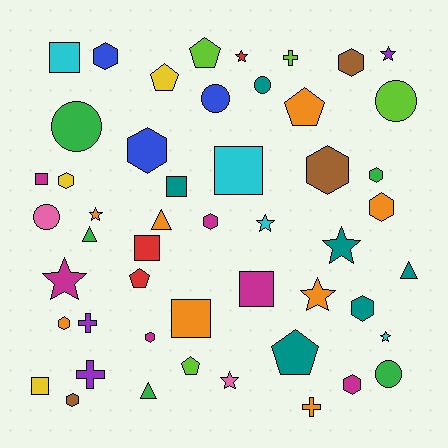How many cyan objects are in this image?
There are 4 cyan objects.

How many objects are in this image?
There are 50 objects.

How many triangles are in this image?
There are 4 triangles.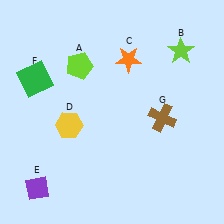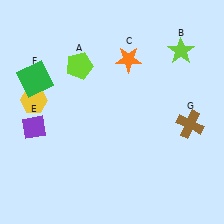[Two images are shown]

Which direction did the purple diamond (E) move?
The purple diamond (E) moved up.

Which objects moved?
The objects that moved are: the yellow hexagon (D), the purple diamond (E), the brown cross (G).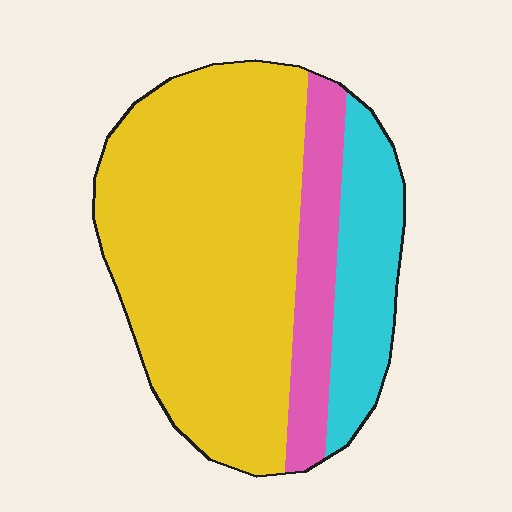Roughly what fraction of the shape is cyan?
Cyan takes up between a sixth and a third of the shape.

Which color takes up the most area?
Yellow, at roughly 65%.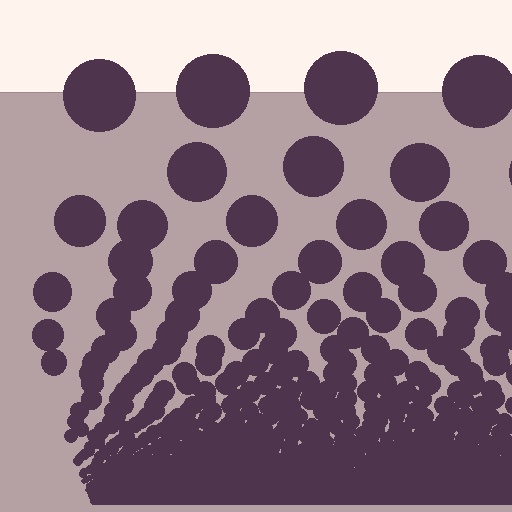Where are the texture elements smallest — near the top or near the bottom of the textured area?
Near the bottom.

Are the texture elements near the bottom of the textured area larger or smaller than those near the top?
Smaller. The gradient is inverted — elements near the bottom are smaller and denser.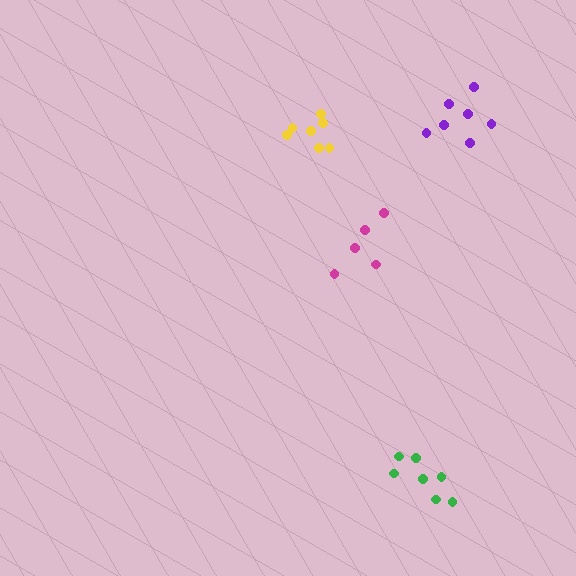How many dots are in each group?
Group 1: 7 dots, Group 2: 5 dots, Group 3: 7 dots, Group 4: 7 dots (26 total).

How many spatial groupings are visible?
There are 4 spatial groupings.